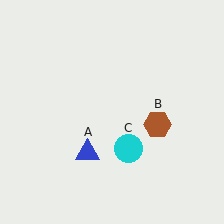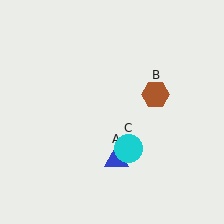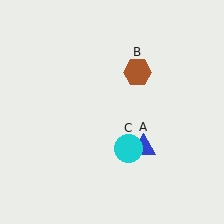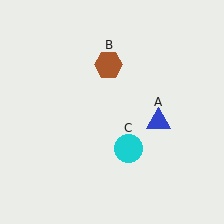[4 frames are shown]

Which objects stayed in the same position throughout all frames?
Cyan circle (object C) remained stationary.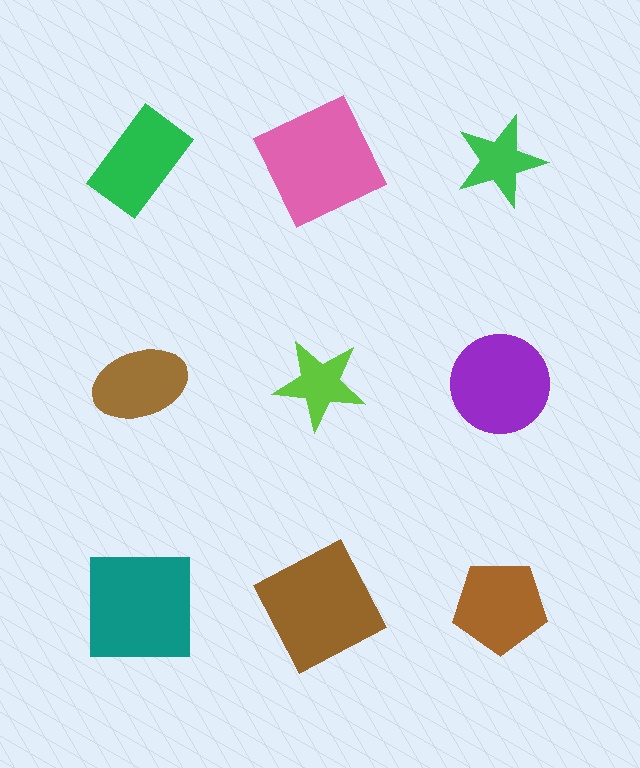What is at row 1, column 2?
A pink square.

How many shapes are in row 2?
3 shapes.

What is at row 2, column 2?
A lime star.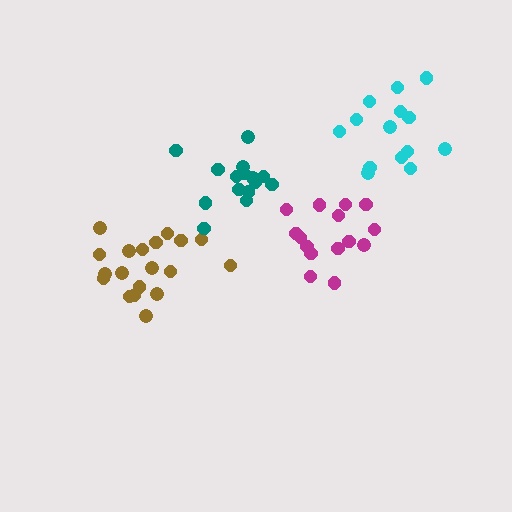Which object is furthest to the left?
The brown cluster is leftmost.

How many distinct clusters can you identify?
There are 4 distinct clusters.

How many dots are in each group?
Group 1: 19 dots, Group 2: 15 dots, Group 3: 15 dots, Group 4: 15 dots (64 total).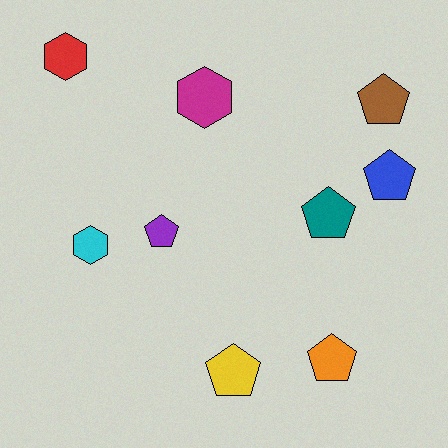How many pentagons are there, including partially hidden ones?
There are 6 pentagons.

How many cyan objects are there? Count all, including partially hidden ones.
There is 1 cyan object.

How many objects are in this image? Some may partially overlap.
There are 9 objects.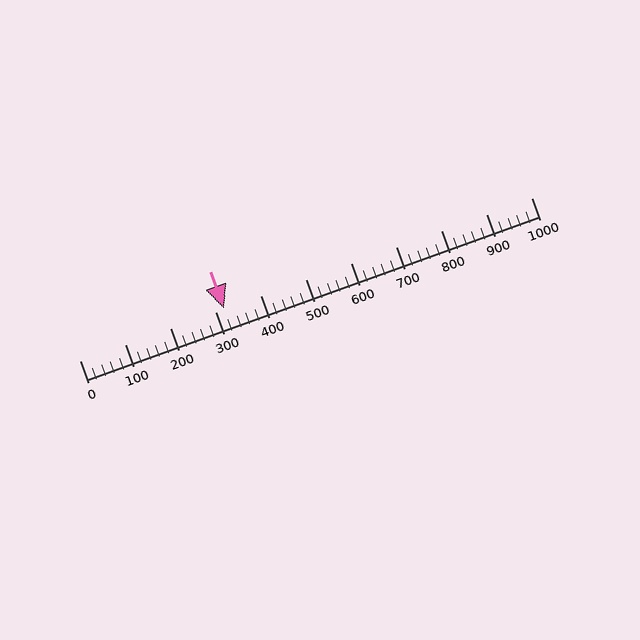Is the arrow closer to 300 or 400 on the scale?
The arrow is closer to 300.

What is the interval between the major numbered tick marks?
The major tick marks are spaced 100 units apart.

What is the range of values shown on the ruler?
The ruler shows values from 0 to 1000.